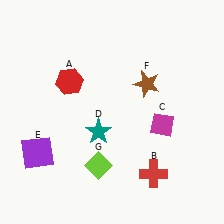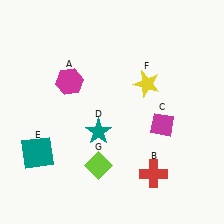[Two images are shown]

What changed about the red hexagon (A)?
In Image 1, A is red. In Image 2, it changed to magenta.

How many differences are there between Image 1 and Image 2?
There are 3 differences between the two images.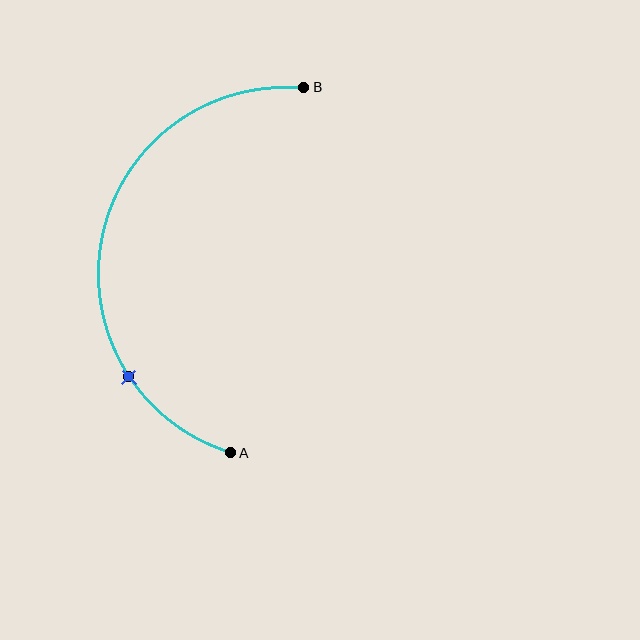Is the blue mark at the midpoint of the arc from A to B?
No. The blue mark lies on the arc but is closer to endpoint A. The arc midpoint would be at the point on the curve equidistant along the arc from both A and B.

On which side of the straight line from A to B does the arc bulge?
The arc bulges to the left of the straight line connecting A and B.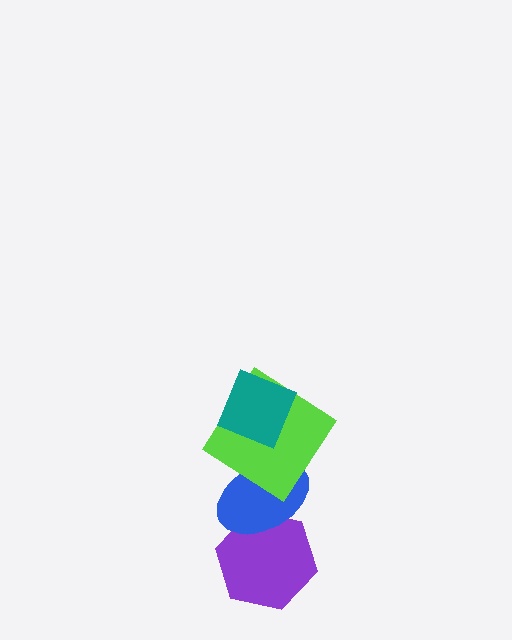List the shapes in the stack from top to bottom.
From top to bottom: the teal diamond, the lime diamond, the blue ellipse, the purple hexagon.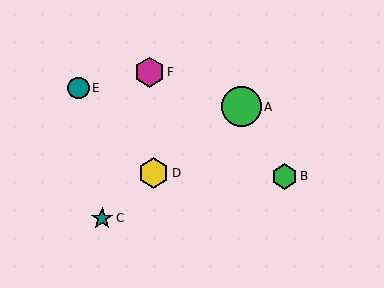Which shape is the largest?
The green circle (labeled A) is the largest.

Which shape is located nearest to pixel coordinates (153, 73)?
The magenta hexagon (labeled F) at (149, 72) is nearest to that location.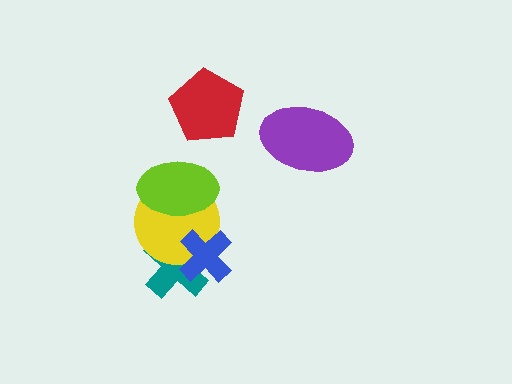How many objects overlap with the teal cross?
2 objects overlap with the teal cross.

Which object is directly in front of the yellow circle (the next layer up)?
The blue cross is directly in front of the yellow circle.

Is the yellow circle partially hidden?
Yes, it is partially covered by another shape.